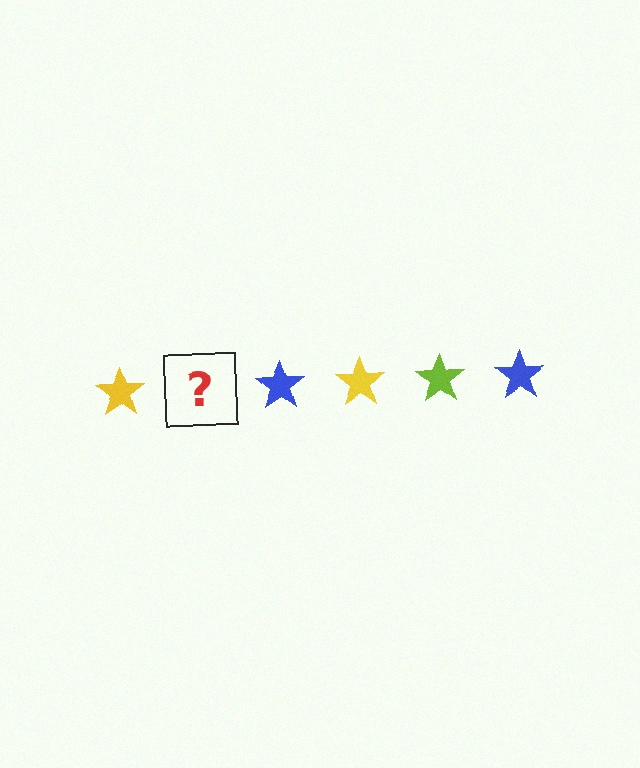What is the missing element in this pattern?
The missing element is a lime star.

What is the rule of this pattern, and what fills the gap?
The rule is that the pattern cycles through yellow, lime, blue stars. The gap should be filled with a lime star.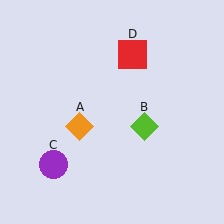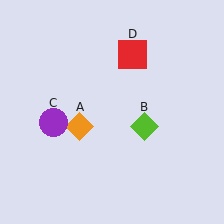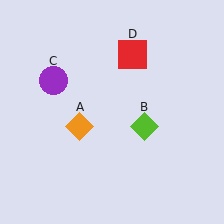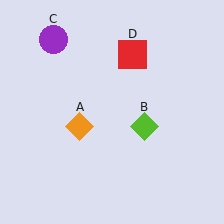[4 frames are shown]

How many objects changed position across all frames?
1 object changed position: purple circle (object C).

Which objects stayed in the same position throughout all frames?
Orange diamond (object A) and lime diamond (object B) and red square (object D) remained stationary.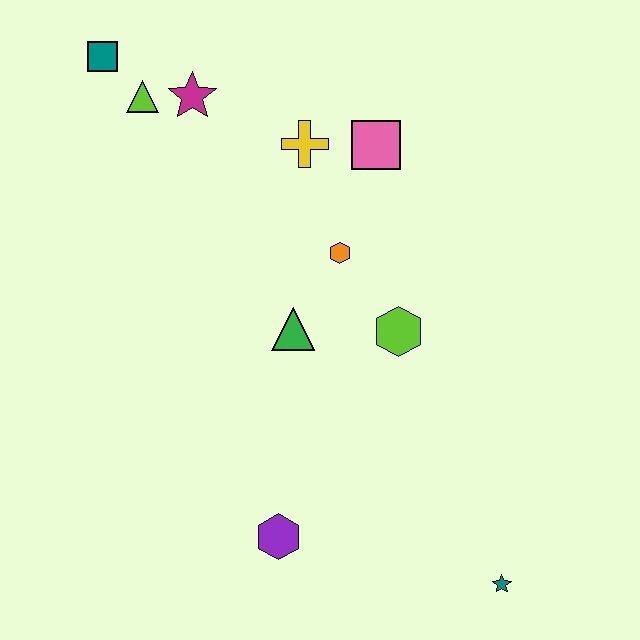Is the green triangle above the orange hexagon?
No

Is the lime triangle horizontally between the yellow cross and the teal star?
No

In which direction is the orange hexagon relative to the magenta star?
The orange hexagon is below the magenta star.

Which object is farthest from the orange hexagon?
The teal star is farthest from the orange hexagon.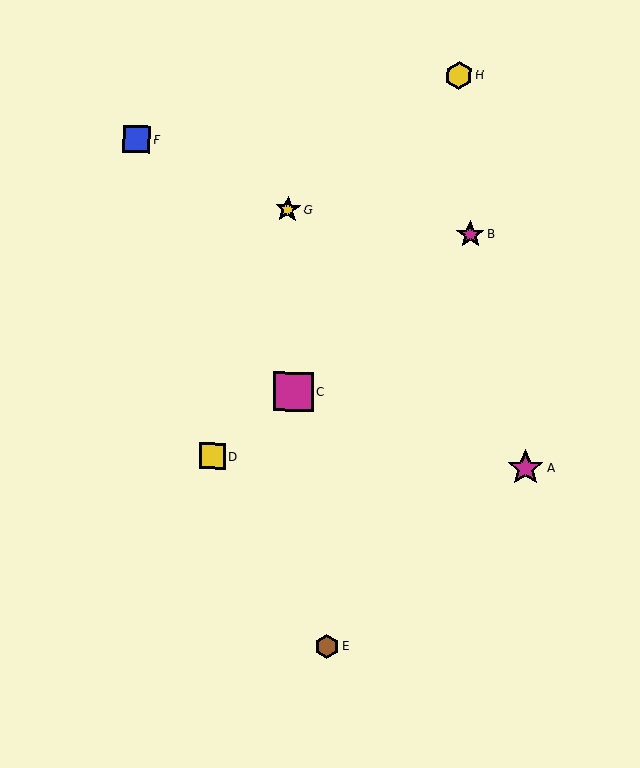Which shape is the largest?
The magenta square (labeled C) is the largest.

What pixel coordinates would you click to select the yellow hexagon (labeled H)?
Click at (459, 75) to select the yellow hexagon H.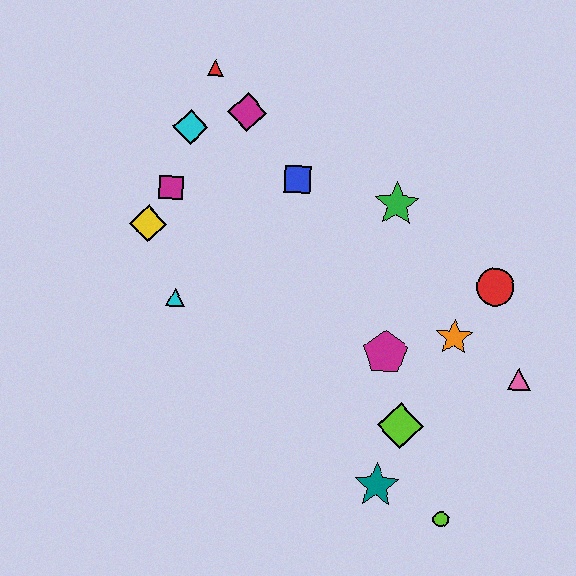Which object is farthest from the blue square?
The lime circle is farthest from the blue square.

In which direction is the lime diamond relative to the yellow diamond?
The lime diamond is to the right of the yellow diamond.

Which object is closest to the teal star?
The lime diamond is closest to the teal star.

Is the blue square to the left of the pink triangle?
Yes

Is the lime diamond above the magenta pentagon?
No